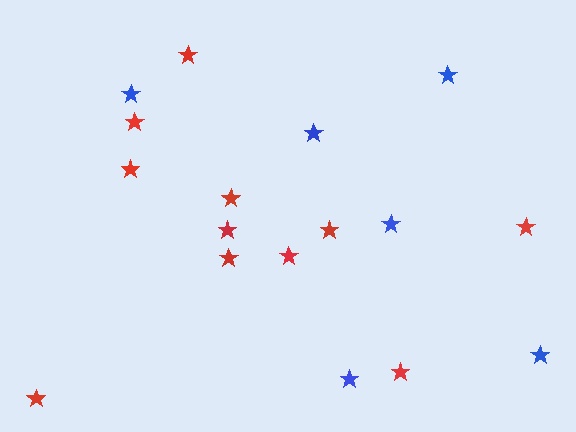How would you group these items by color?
There are 2 groups: one group of red stars (11) and one group of blue stars (6).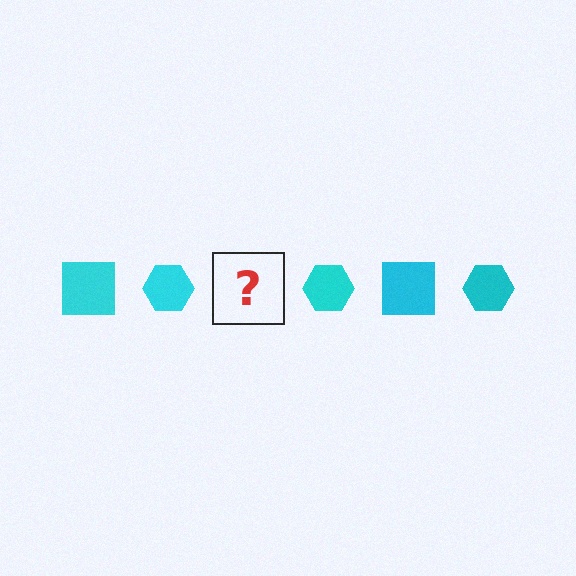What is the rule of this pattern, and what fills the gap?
The rule is that the pattern cycles through square, hexagon shapes in cyan. The gap should be filled with a cyan square.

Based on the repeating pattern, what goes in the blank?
The blank should be a cyan square.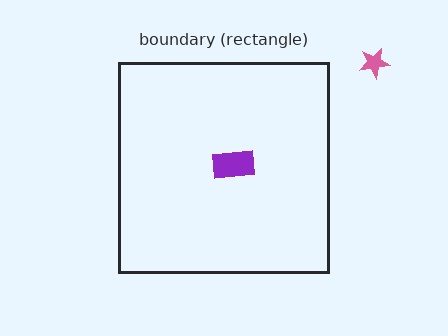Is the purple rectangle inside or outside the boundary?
Inside.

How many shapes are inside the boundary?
1 inside, 1 outside.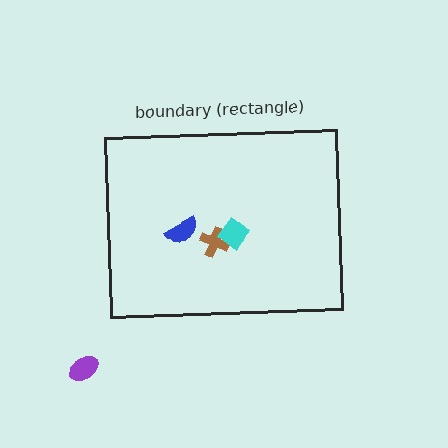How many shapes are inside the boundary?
3 inside, 1 outside.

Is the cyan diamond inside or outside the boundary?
Inside.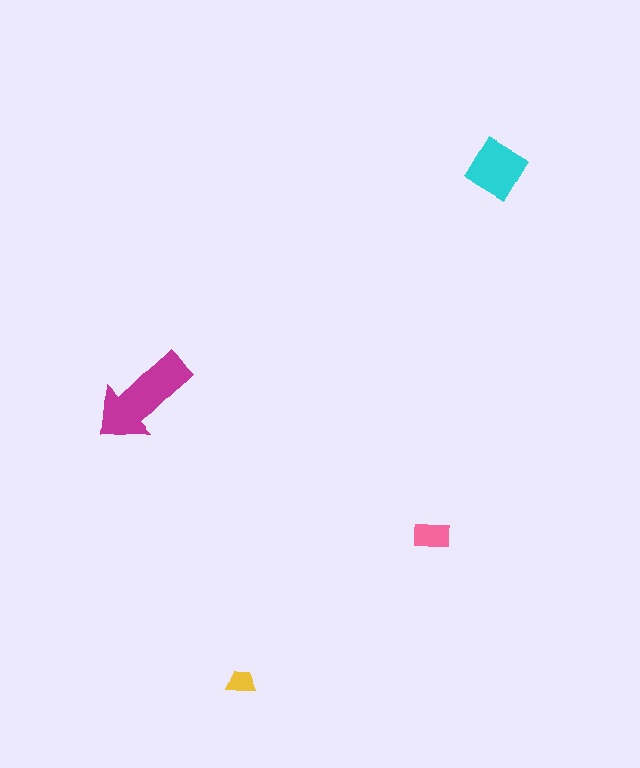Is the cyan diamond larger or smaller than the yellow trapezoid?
Larger.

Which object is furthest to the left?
The magenta arrow is leftmost.